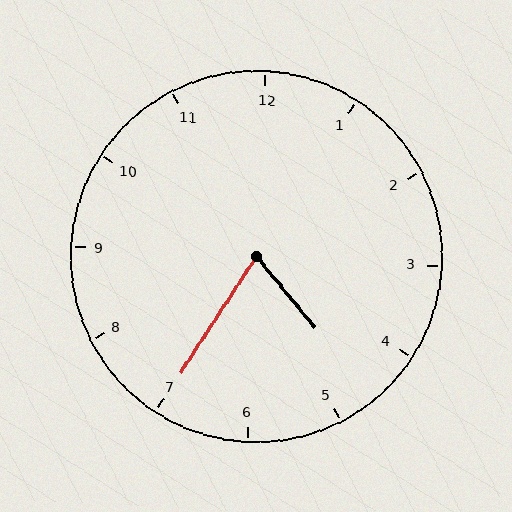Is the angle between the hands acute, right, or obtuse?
It is acute.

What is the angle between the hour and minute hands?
Approximately 72 degrees.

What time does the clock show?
4:35.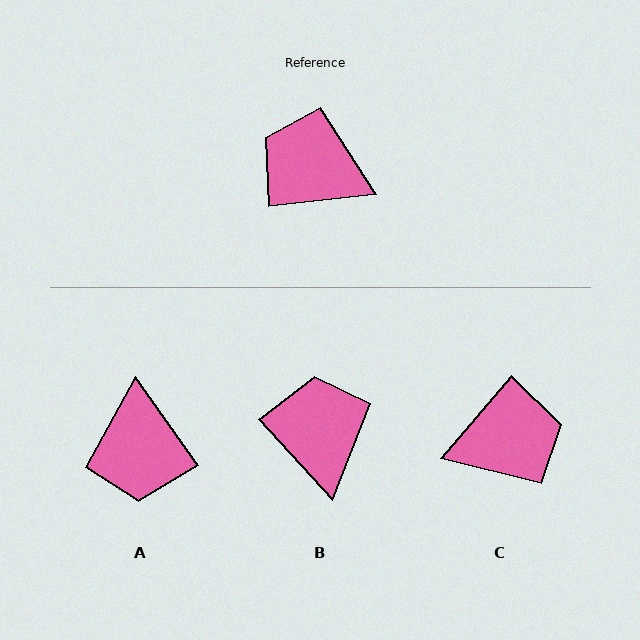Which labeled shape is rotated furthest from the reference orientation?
C, about 137 degrees away.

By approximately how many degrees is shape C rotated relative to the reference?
Approximately 137 degrees clockwise.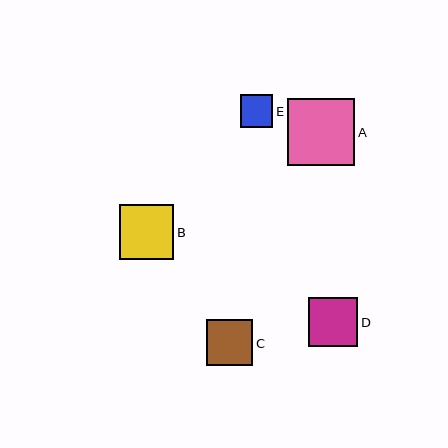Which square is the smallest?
Square E is the smallest with a size of approximately 33 pixels.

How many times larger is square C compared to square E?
Square C is approximately 1.4 times the size of square E.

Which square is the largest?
Square A is the largest with a size of approximately 67 pixels.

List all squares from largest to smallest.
From largest to smallest: A, B, D, C, E.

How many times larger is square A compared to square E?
Square A is approximately 2.1 times the size of square E.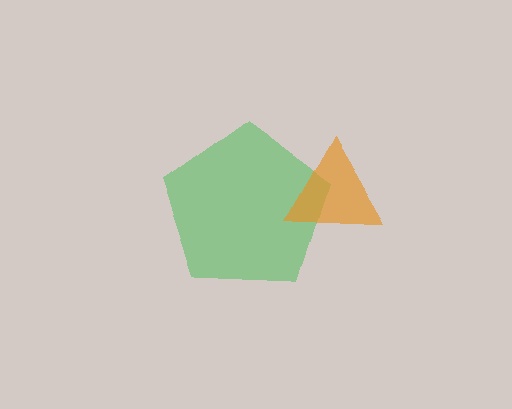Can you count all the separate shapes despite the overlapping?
Yes, there are 2 separate shapes.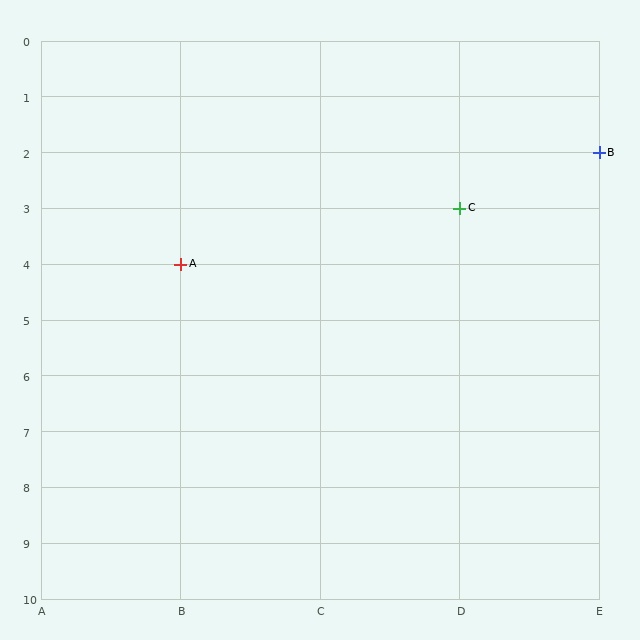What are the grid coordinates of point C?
Point C is at grid coordinates (D, 3).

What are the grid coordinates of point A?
Point A is at grid coordinates (B, 4).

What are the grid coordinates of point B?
Point B is at grid coordinates (E, 2).